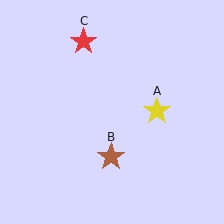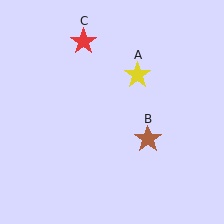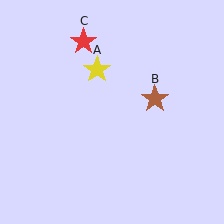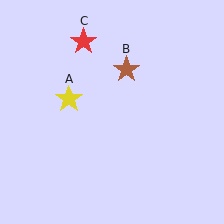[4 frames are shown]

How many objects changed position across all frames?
2 objects changed position: yellow star (object A), brown star (object B).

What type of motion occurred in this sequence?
The yellow star (object A), brown star (object B) rotated counterclockwise around the center of the scene.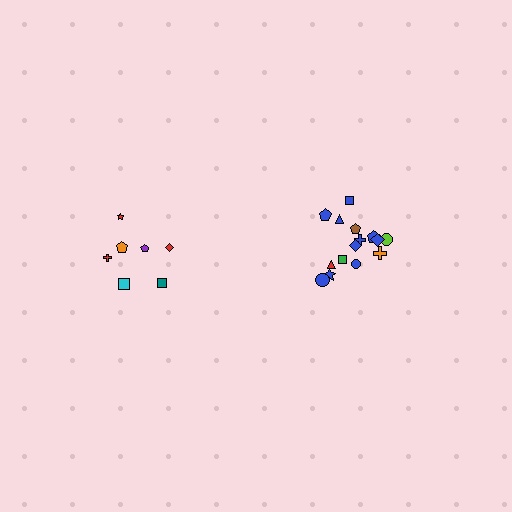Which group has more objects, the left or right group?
The right group.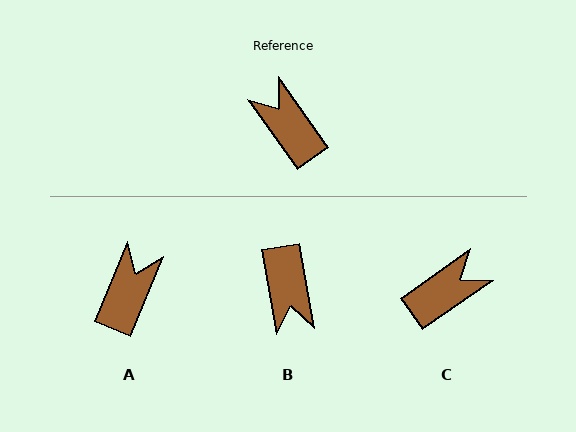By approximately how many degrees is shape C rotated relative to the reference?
Approximately 90 degrees clockwise.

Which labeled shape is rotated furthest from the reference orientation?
B, about 154 degrees away.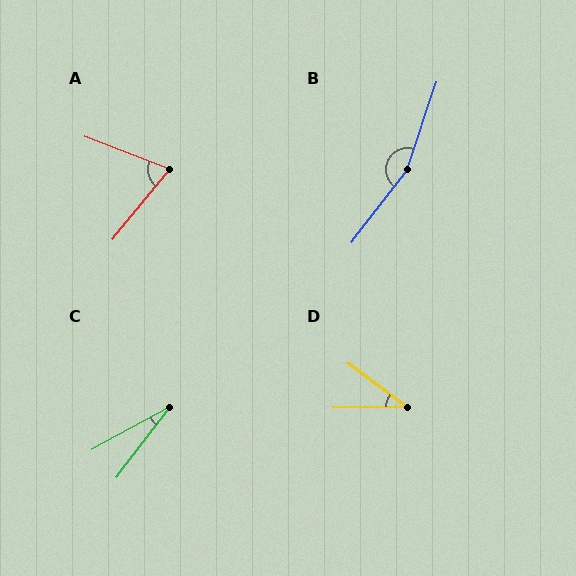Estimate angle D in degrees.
Approximately 37 degrees.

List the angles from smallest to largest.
C (23°), D (37°), A (72°), B (161°).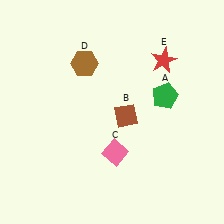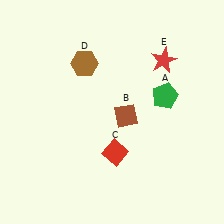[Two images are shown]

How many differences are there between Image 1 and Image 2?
There is 1 difference between the two images.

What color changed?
The diamond (C) changed from pink in Image 1 to red in Image 2.